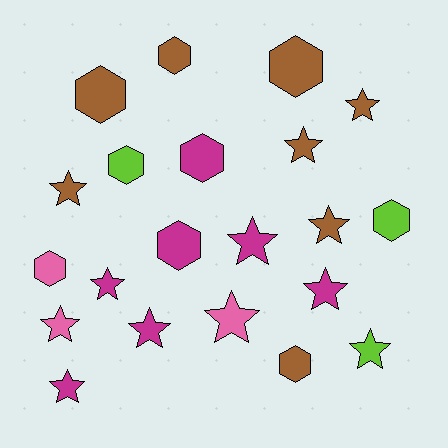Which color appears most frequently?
Brown, with 8 objects.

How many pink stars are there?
There are 2 pink stars.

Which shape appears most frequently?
Star, with 12 objects.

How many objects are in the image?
There are 21 objects.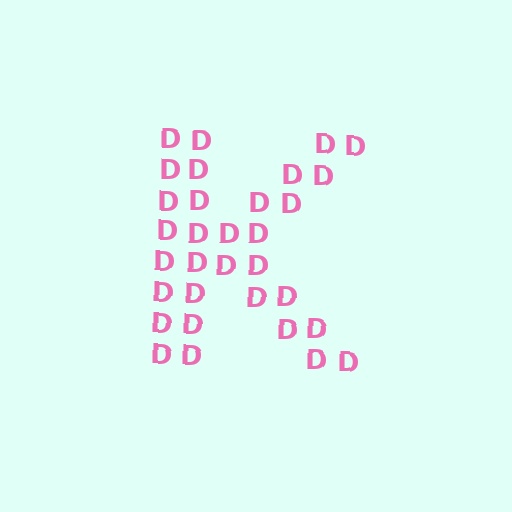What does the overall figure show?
The overall figure shows the letter K.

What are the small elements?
The small elements are letter D's.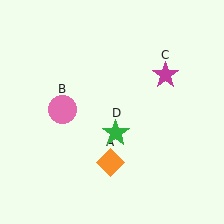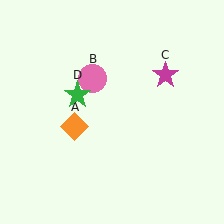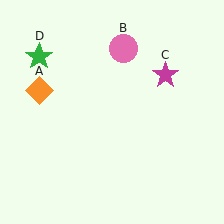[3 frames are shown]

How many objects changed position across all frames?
3 objects changed position: orange diamond (object A), pink circle (object B), green star (object D).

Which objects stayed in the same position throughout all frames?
Magenta star (object C) remained stationary.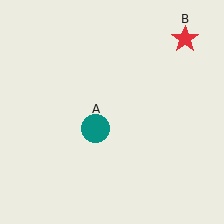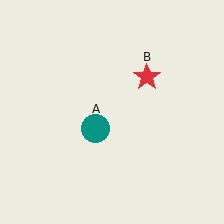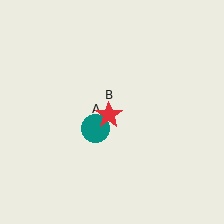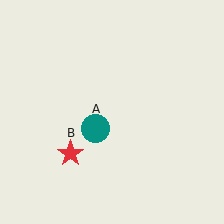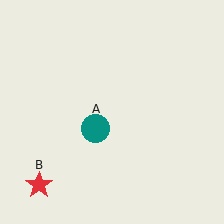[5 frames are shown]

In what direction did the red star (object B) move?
The red star (object B) moved down and to the left.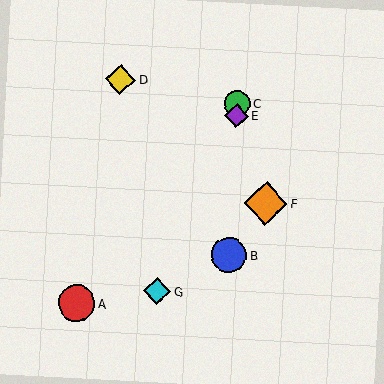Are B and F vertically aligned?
No, B is at x≈229 and F is at x≈266.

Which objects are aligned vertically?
Objects B, C, E are aligned vertically.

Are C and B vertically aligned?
Yes, both are at x≈237.